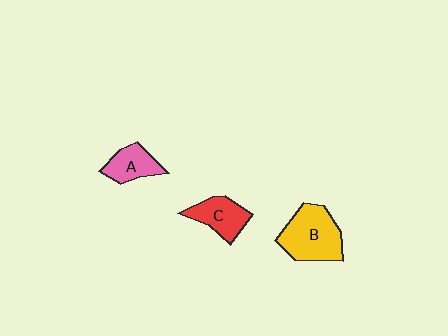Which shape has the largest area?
Shape B (yellow).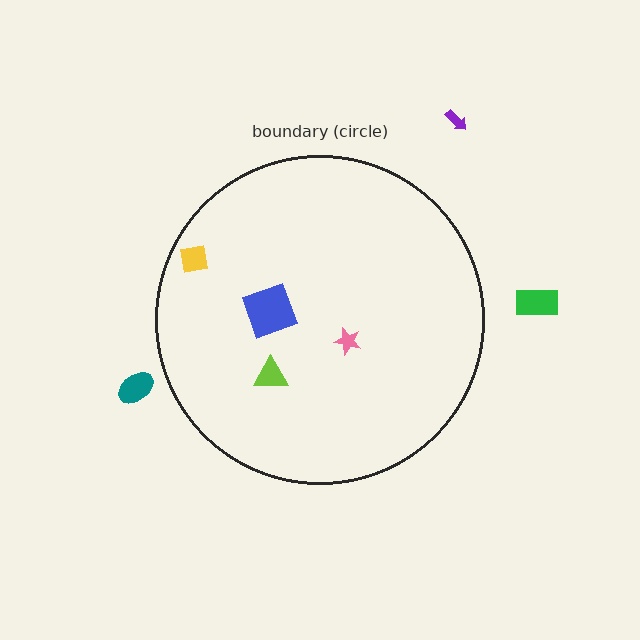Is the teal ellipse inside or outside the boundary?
Outside.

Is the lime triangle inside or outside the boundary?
Inside.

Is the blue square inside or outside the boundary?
Inside.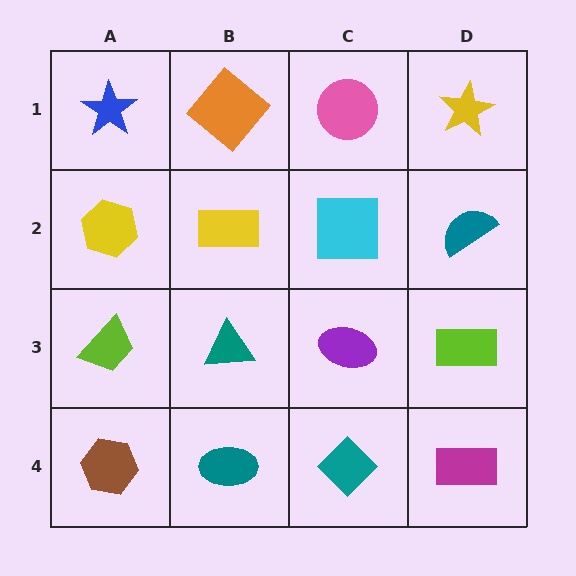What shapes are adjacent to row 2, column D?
A yellow star (row 1, column D), a lime rectangle (row 3, column D), a cyan square (row 2, column C).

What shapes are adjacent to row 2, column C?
A pink circle (row 1, column C), a purple ellipse (row 3, column C), a yellow rectangle (row 2, column B), a teal semicircle (row 2, column D).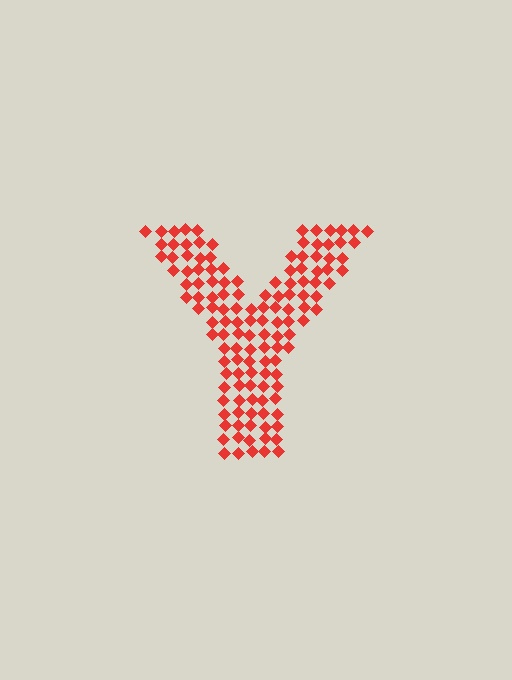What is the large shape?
The large shape is the letter Y.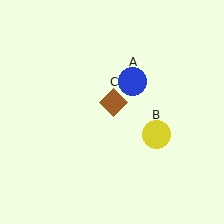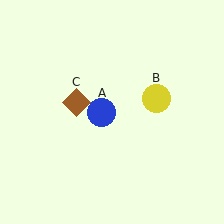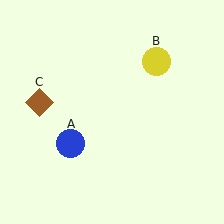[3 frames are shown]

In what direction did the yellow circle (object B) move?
The yellow circle (object B) moved up.